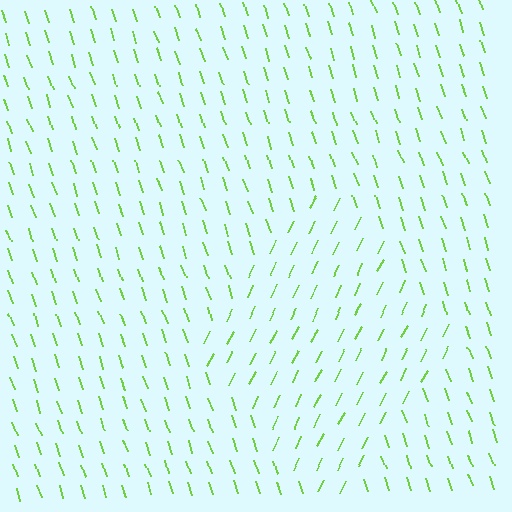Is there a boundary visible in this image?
Yes, there is a texture boundary formed by a change in line orientation.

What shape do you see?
I see a diamond.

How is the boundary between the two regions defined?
The boundary is defined purely by a change in line orientation (approximately 45 degrees difference). All lines are the same color and thickness.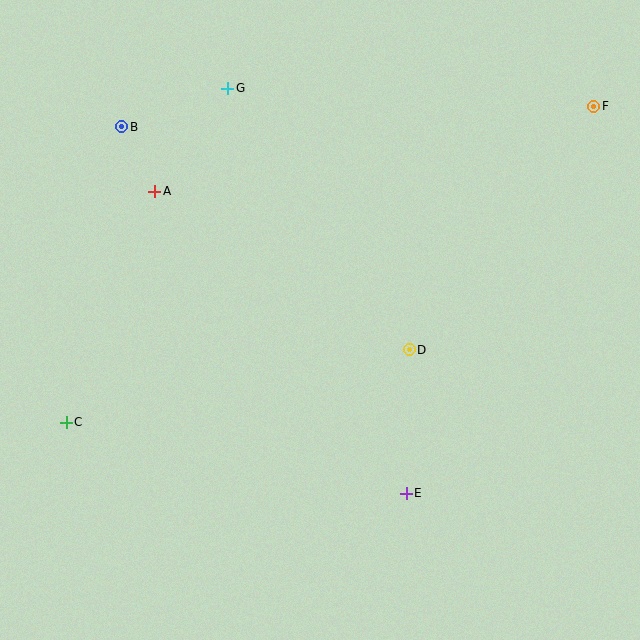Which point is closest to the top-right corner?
Point F is closest to the top-right corner.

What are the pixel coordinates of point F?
Point F is at (594, 106).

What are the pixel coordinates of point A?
Point A is at (155, 191).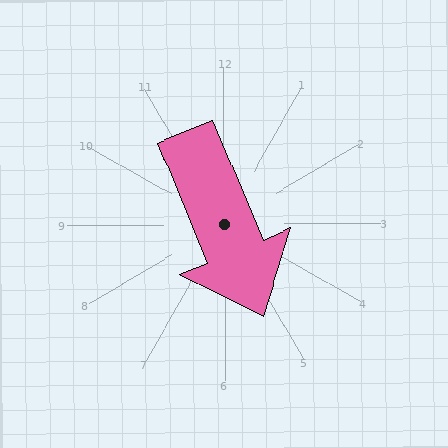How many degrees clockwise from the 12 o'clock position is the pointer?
Approximately 158 degrees.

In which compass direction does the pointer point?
South.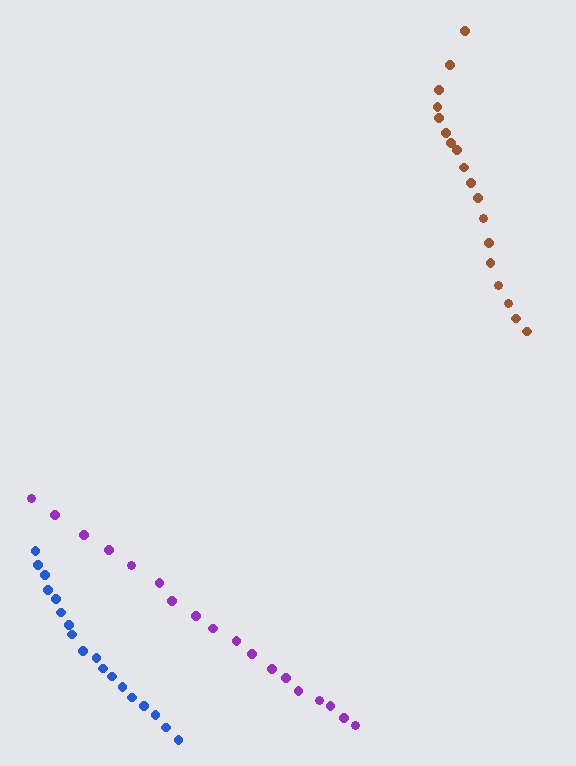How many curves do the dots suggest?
There are 3 distinct paths.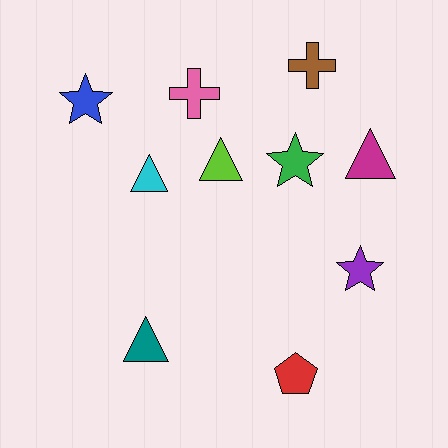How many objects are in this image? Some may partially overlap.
There are 10 objects.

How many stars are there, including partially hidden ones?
There are 3 stars.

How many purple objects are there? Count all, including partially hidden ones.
There is 1 purple object.